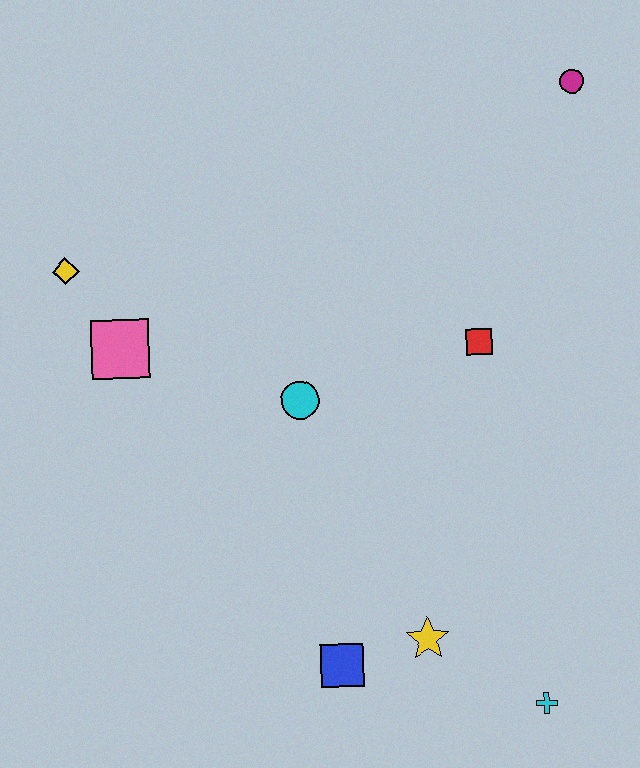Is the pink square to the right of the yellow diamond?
Yes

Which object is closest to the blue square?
The yellow star is closest to the blue square.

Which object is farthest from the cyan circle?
The magenta circle is farthest from the cyan circle.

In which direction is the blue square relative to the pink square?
The blue square is below the pink square.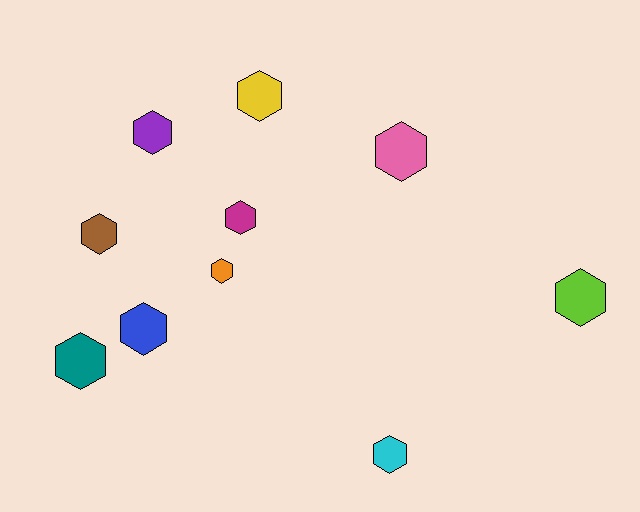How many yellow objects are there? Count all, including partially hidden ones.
There is 1 yellow object.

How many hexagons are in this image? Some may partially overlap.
There are 10 hexagons.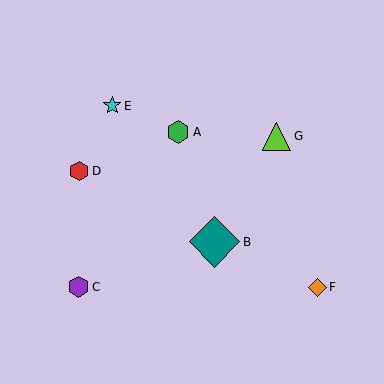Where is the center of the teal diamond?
The center of the teal diamond is at (215, 242).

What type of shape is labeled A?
Shape A is a green hexagon.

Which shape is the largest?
The teal diamond (labeled B) is the largest.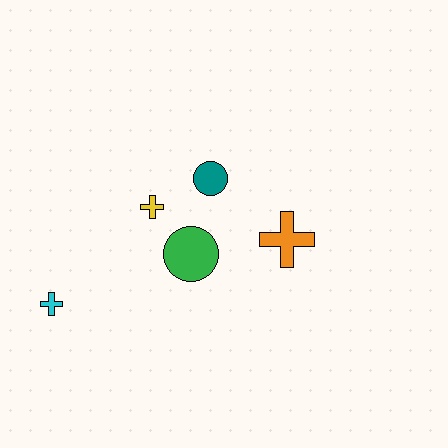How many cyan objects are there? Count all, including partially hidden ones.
There is 1 cyan object.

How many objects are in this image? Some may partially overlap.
There are 5 objects.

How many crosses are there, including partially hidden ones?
There are 3 crosses.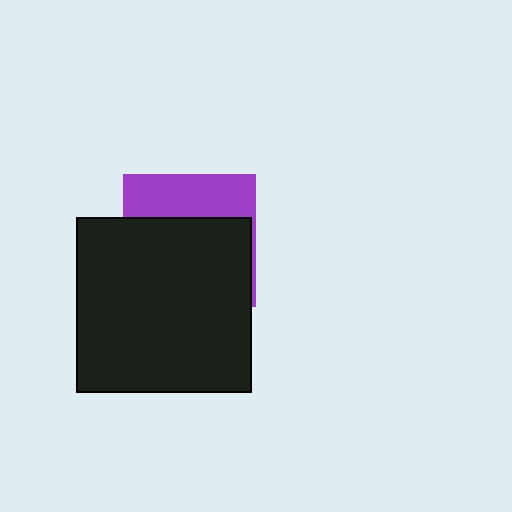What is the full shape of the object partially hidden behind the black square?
The partially hidden object is a purple square.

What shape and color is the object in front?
The object in front is a black square.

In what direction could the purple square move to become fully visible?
The purple square could move up. That would shift it out from behind the black square entirely.